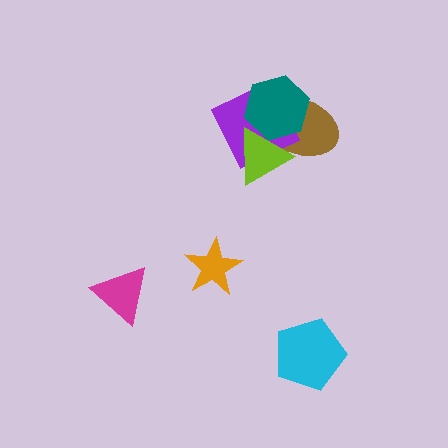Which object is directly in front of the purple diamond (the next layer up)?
The teal hexagon is directly in front of the purple diamond.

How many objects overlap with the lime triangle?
3 objects overlap with the lime triangle.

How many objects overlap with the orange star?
0 objects overlap with the orange star.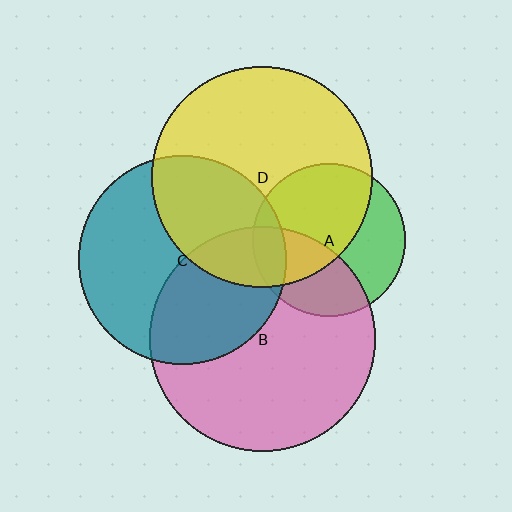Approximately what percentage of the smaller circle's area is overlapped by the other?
Approximately 55%.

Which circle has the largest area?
Circle B (pink).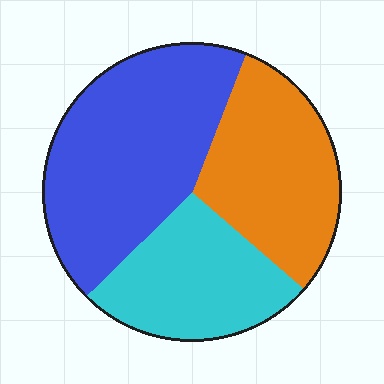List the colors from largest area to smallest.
From largest to smallest: blue, orange, cyan.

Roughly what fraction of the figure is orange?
Orange takes up between a sixth and a third of the figure.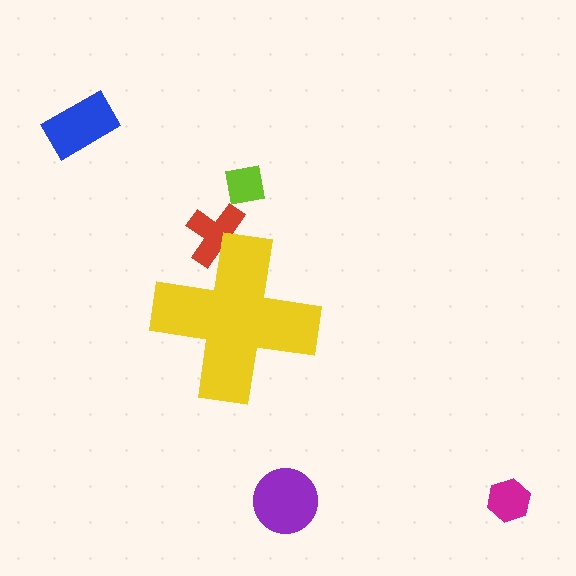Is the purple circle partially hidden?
No, the purple circle is fully visible.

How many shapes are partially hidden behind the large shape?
1 shape is partially hidden.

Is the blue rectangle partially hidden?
No, the blue rectangle is fully visible.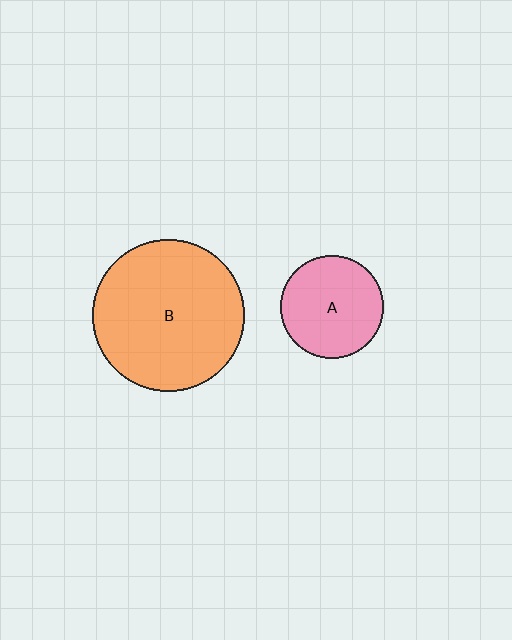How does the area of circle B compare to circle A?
Approximately 2.2 times.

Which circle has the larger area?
Circle B (orange).